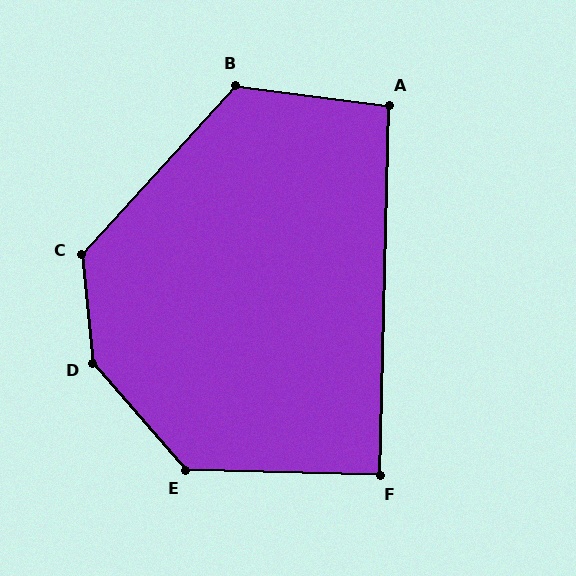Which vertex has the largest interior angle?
D, at approximately 145 degrees.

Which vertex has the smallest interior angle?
F, at approximately 90 degrees.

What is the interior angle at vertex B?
Approximately 125 degrees (obtuse).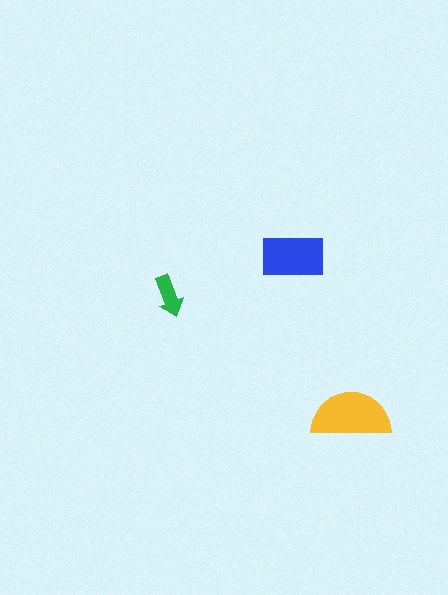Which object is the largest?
The yellow semicircle.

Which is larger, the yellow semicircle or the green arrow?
The yellow semicircle.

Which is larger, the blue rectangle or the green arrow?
The blue rectangle.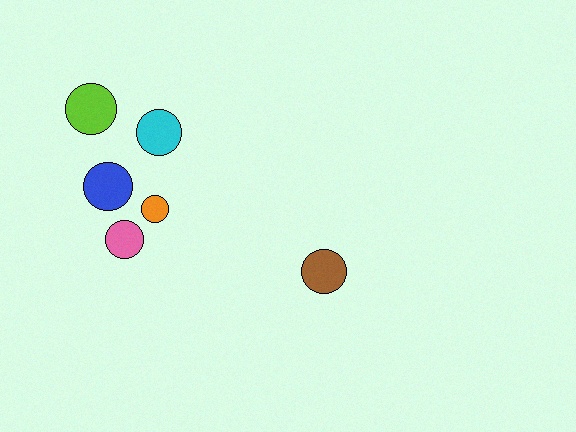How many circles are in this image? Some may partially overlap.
There are 6 circles.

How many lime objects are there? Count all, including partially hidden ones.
There is 1 lime object.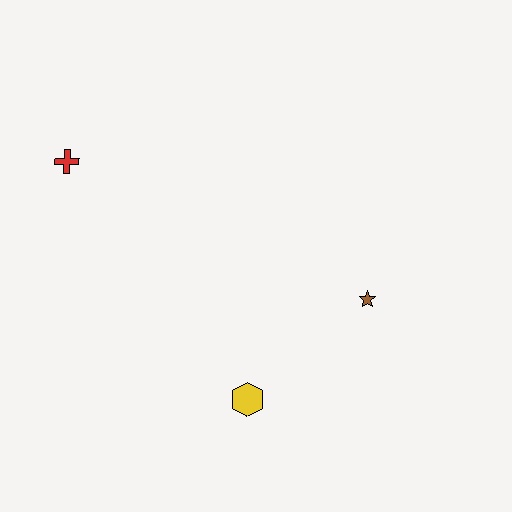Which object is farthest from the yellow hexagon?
The red cross is farthest from the yellow hexagon.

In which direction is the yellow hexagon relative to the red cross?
The yellow hexagon is below the red cross.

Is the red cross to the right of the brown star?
No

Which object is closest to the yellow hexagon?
The brown star is closest to the yellow hexagon.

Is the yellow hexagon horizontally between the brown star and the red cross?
Yes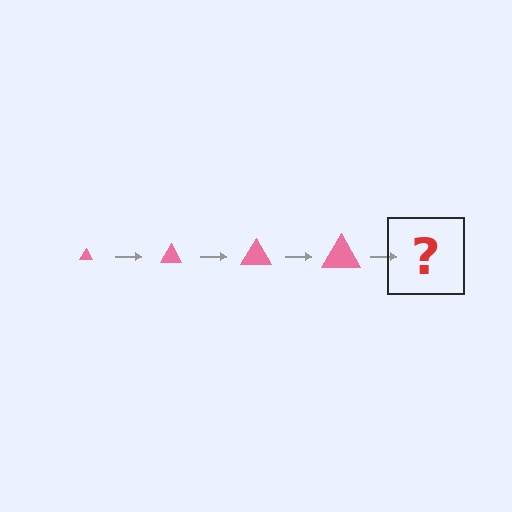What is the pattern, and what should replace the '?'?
The pattern is that the triangle gets progressively larger each step. The '?' should be a pink triangle, larger than the previous one.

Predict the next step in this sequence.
The next step is a pink triangle, larger than the previous one.